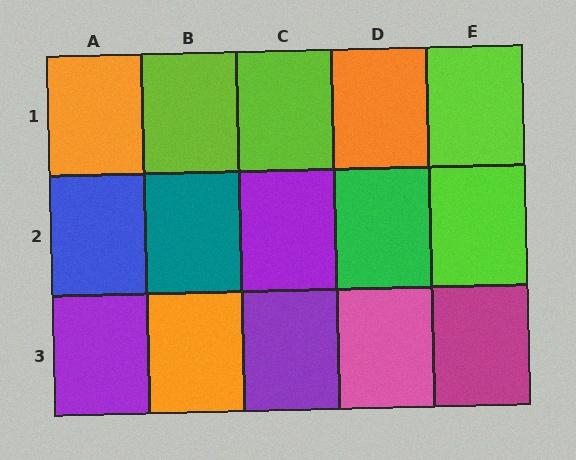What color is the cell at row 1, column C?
Lime.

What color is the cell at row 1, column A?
Orange.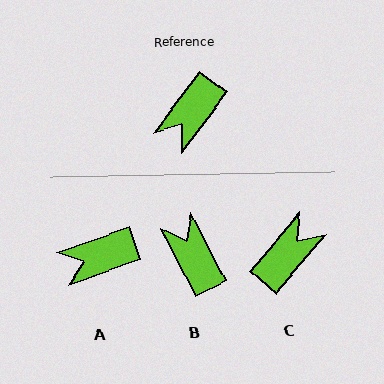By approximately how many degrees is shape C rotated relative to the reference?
Approximately 176 degrees counter-clockwise.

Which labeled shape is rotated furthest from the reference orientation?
C, about 176 degrees away.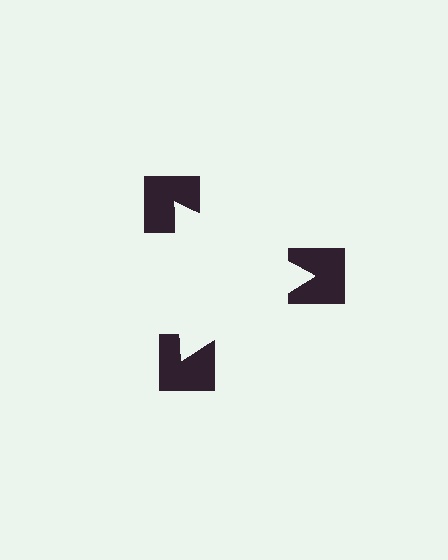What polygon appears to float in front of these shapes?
An illusory triangle — its edges are inferred from the aligned wedge cuts in the notched squares, not physically drawn.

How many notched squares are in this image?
There are 3 — one at each vertex of the illusory triangle.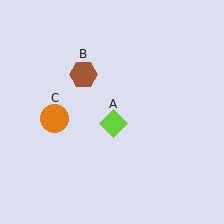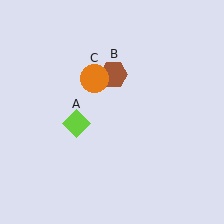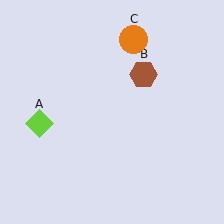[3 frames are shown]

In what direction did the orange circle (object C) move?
The orange circle (object C) moved up and to the right.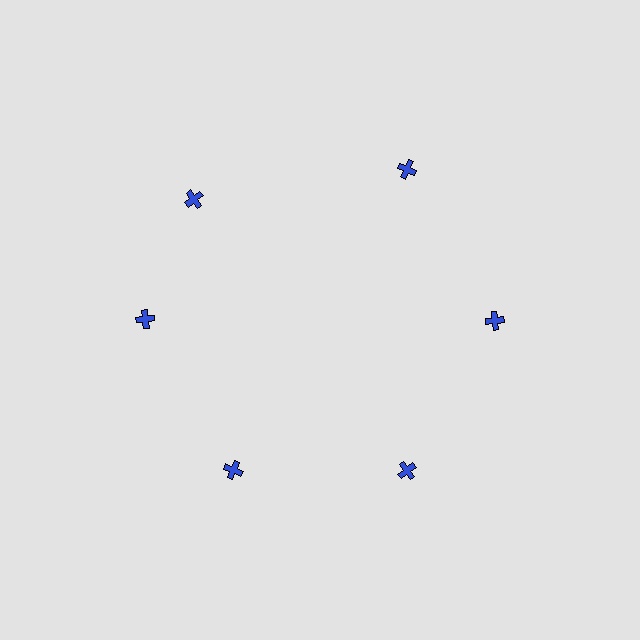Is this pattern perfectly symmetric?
No. The 6 blue crosses are arranged in a ring, but one element near the 11 o'clock position is rotated out of alignment along the ring, breaking the 6-fold rotational symmetry.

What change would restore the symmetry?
The symmetry would be restored by rotating it back into even spacing with its neighbors so that all 6 crosses sit at equal angles and equal distance from the center.